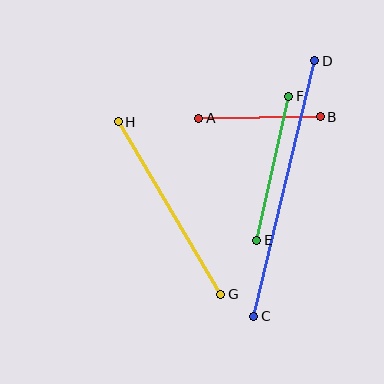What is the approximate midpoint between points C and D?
The midpoint is at approximately (284, 188) pixels.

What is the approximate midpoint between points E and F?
The midpoint is at approximately (273, 168) pixels.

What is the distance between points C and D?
The distance is approximately 263 pixels.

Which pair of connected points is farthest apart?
Points C and D are farthest apart.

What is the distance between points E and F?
The distance is approximately 148 pixels.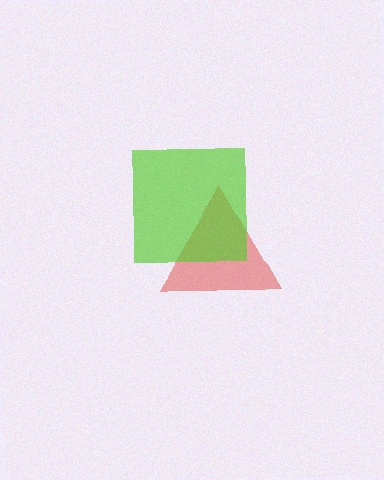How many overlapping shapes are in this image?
There are 2 overlapping shapes in the image.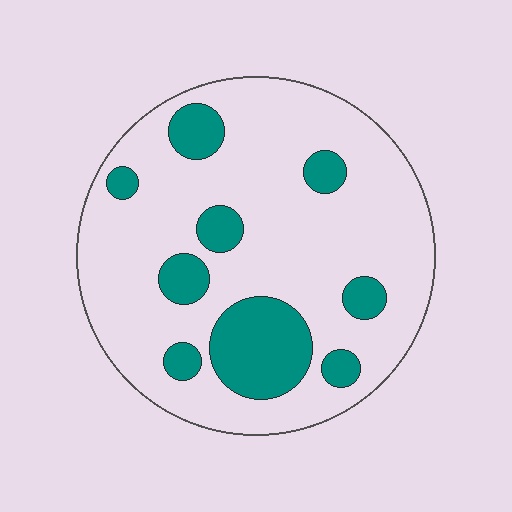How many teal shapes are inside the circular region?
9.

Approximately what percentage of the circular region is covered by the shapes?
Approximately 20%.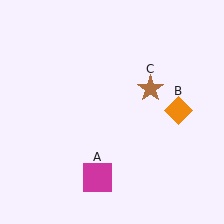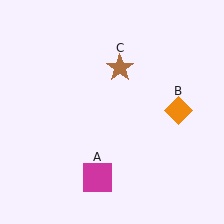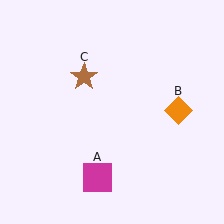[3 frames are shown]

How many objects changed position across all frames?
1 object changed position: brown star (object C).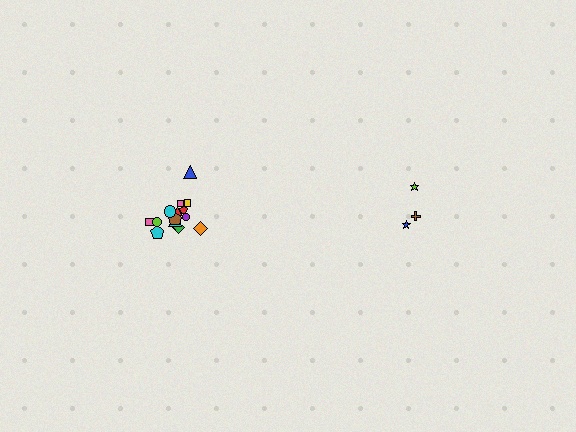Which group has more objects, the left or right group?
The left group.